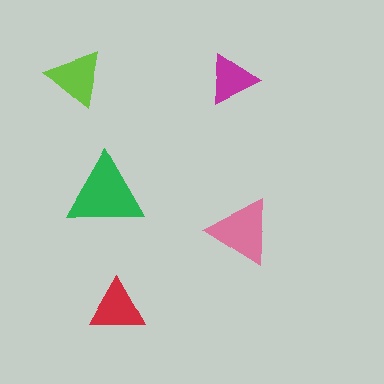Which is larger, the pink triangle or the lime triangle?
The pink one.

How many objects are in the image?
There are 5 objects in the image.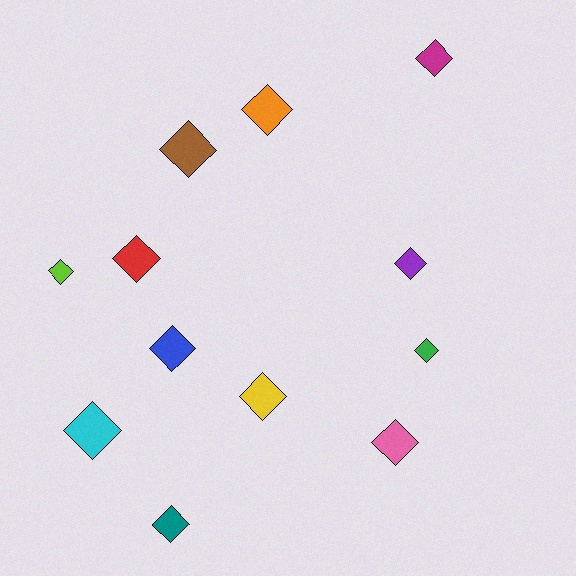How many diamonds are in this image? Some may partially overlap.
There are 12 diamonds.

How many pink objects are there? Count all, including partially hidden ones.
There is 1 pink object.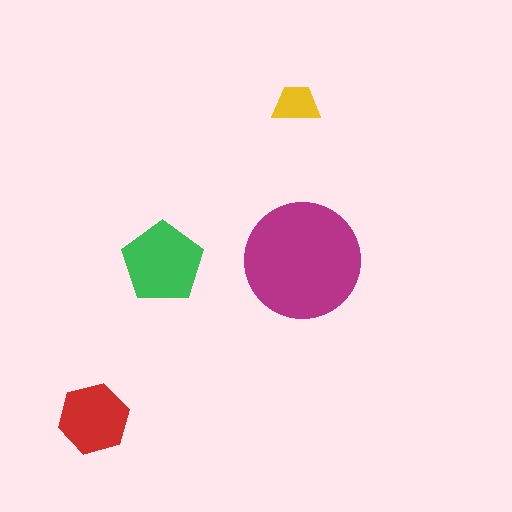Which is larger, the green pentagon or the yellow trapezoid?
The green pentagon.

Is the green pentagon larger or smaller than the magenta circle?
Smaller.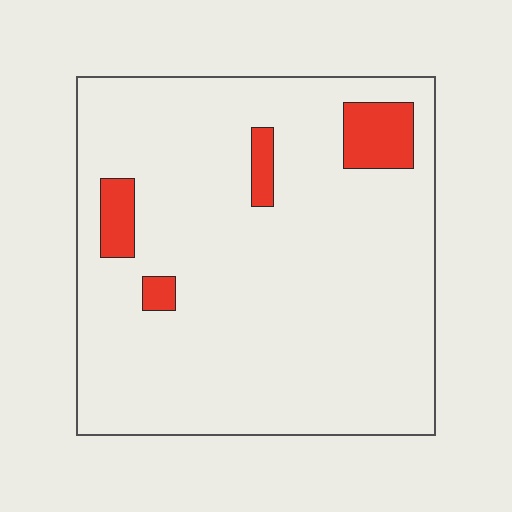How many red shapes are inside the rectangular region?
4.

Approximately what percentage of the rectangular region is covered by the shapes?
Approximately 10%.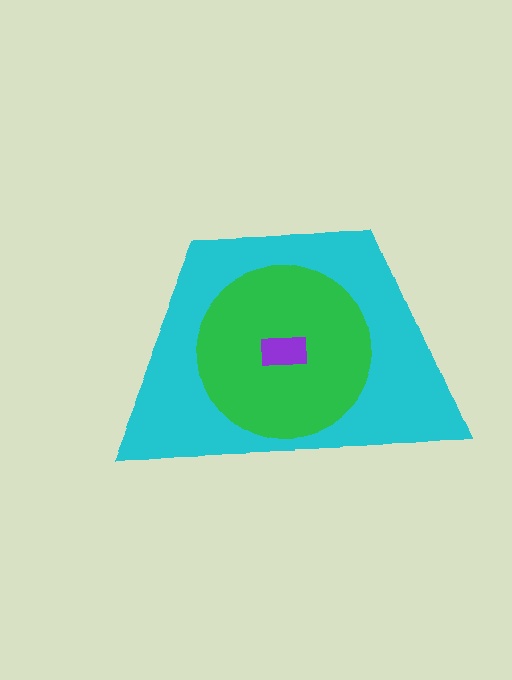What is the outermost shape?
The cyan trapezoid.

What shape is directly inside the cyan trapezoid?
The green circle.